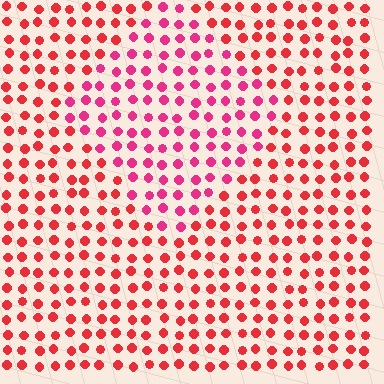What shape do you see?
I see a diamond.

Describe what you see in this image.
The image is filled with small red elements in a uniform arrangement. A diamond-shaped region is visible where the elements are tinted to a slightly different hue, forming a subtle color boundary.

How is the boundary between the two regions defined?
The boundary is defined purely by a slight shift in hue (about 26 degrees). Spacing, size, and orientation are identical on both sides.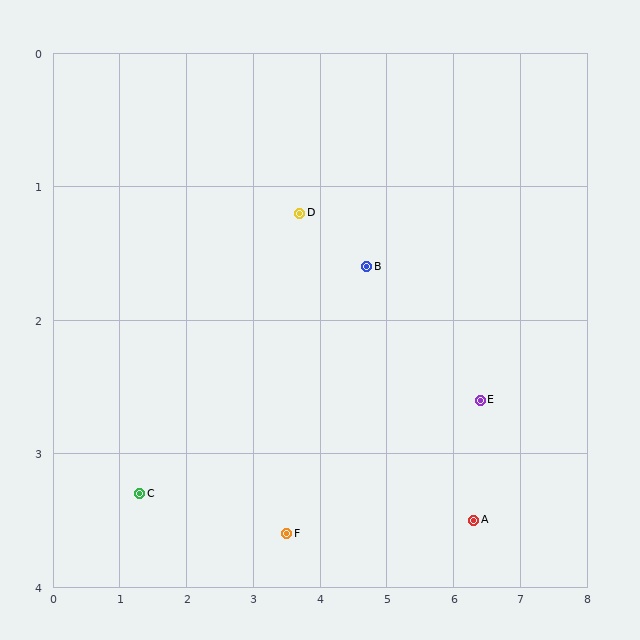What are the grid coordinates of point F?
Point F is at approximately (3.5, 3.6).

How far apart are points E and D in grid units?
Points E and D are about 3.0 grid units apart.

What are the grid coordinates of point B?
Point B is at approximately (4.7, 1.6).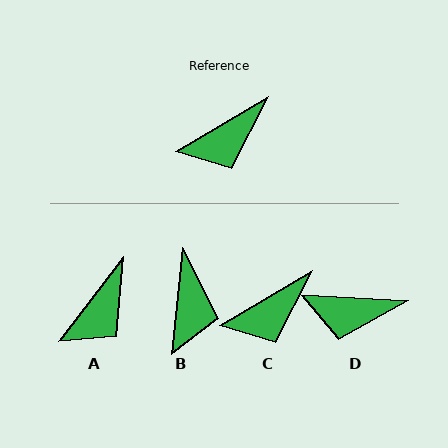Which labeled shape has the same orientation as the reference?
C.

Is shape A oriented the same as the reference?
No, it is off by about 22 degrees.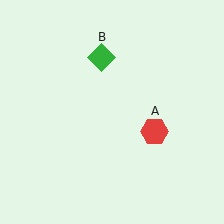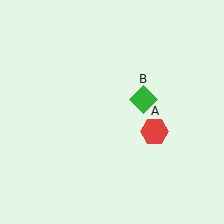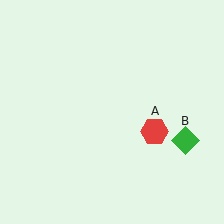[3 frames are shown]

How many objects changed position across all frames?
1 object changed position: green diamond (object B).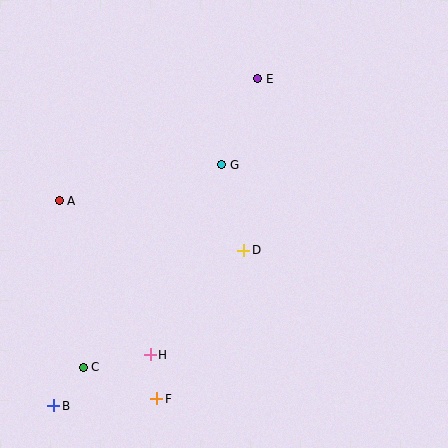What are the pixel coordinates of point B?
Point B is at (54, 406).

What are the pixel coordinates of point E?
Point E is at (258, 79).